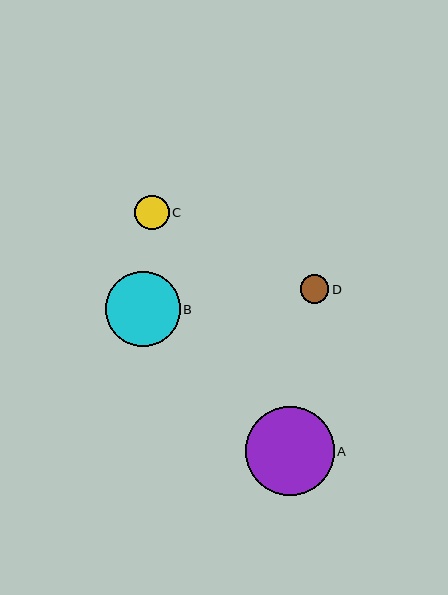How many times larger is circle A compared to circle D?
Circle A is approximately 3.2 times the size of circle D.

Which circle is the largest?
Circle A is the largest with a size of approximately 89 pixels.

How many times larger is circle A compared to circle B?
Circle A is approximately 1.2 times the size of circle B.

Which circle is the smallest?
Circle D is the smallest with a size of approximately 28 pixels.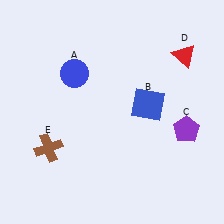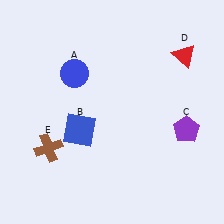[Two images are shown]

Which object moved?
The blue square (B) moved left.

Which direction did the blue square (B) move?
The blue square (B) moved left.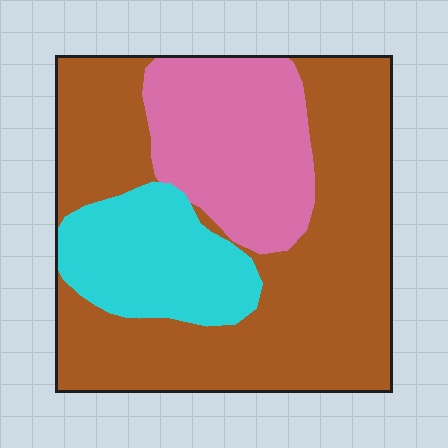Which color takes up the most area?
Brown, at roughly 60%.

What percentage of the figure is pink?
Pink covers 24% of the figure.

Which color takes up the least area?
Cyan, at roughly 20%.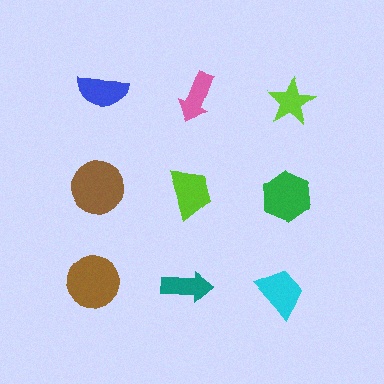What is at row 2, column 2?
A lime trapezoid.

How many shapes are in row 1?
3 shapes.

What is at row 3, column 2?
A teal arrow.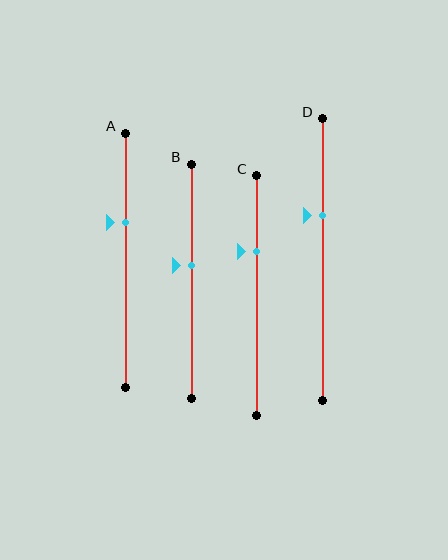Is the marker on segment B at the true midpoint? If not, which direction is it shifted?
No, the marker on segment B is shifted upward by about 7% of the segment length.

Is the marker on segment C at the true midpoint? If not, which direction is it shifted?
No, the marker on segment C is shifted upward by about 18% of the segment length.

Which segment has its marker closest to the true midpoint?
Segment B has its marker closest to the true midpoint.